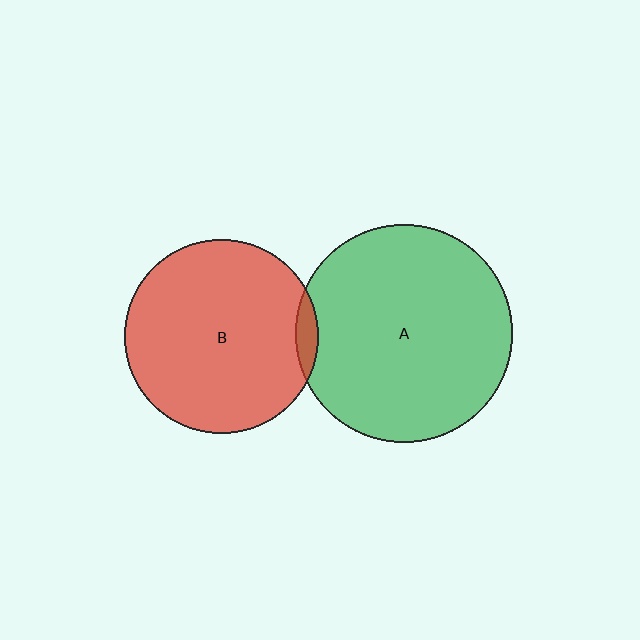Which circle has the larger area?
Circle A (green).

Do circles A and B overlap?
Yes.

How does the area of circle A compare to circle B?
Approximately 1.2 times.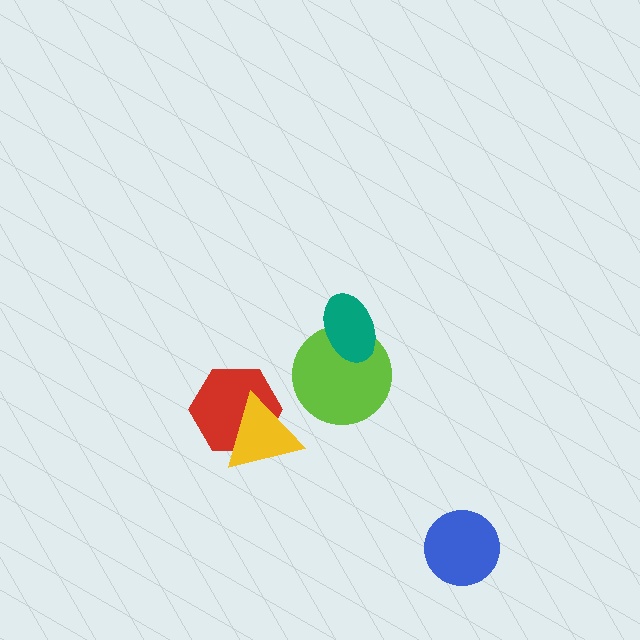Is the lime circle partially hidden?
Yes, it is partially covered by another shape.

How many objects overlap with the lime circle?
1 object overlaps with the lime circle.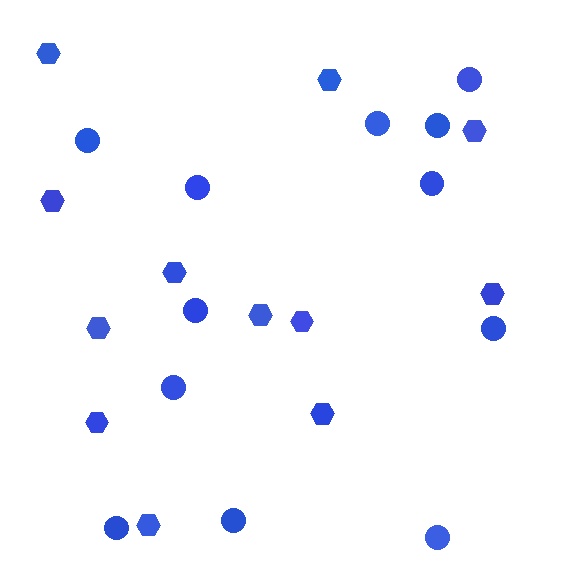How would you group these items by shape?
There are 2 groups: one group of hexagons (12) and one group of circles (12).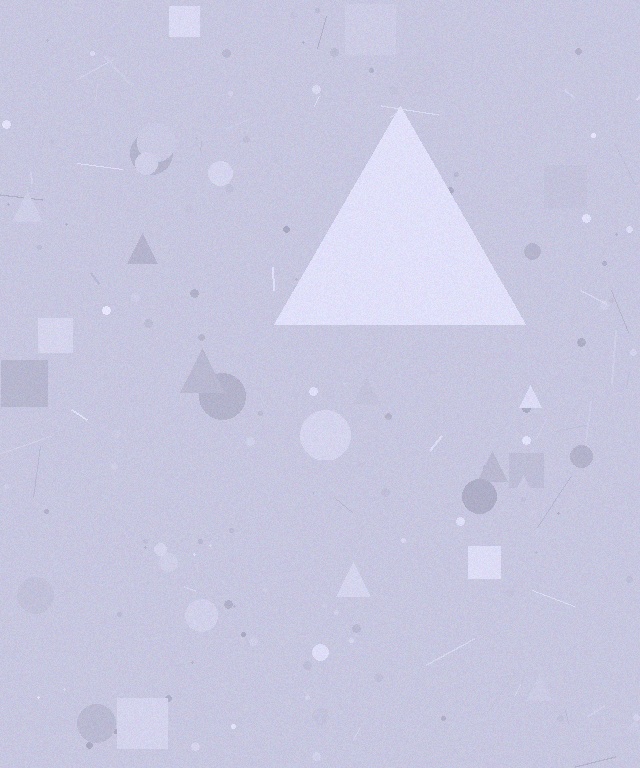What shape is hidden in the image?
A triangle is hidden in the image.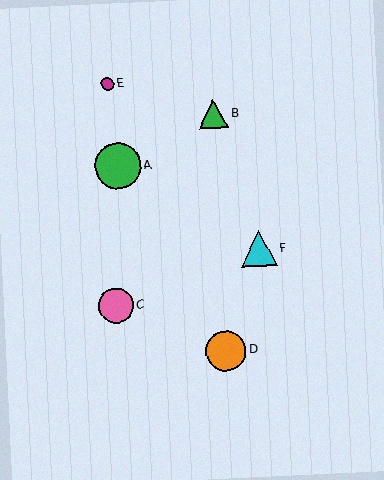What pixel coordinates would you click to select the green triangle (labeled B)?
Click at (213, 114) to select the green triangle B.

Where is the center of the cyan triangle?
The center of the cyan triangle is at (259, 248).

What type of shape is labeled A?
Shape A is a green circle.